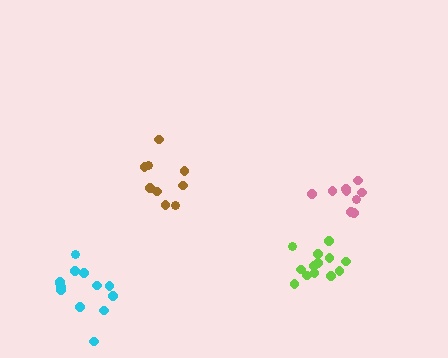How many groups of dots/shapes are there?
There are 4 groups.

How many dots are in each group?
Group 1: 13 dots, Group 2: 9 dots, Group 3: 9 dots, Group 4: 13 dots (44 total).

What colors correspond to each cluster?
The clusters are colored: cyan, brown, pink, lime.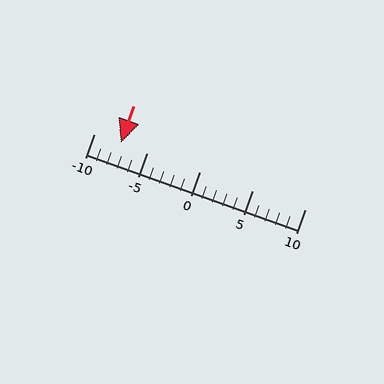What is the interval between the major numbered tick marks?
The major tick marks are spaced 5 units apart.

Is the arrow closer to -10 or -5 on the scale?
The arrow is closer to -5.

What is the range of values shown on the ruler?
The ruler shows values from -10 to 10.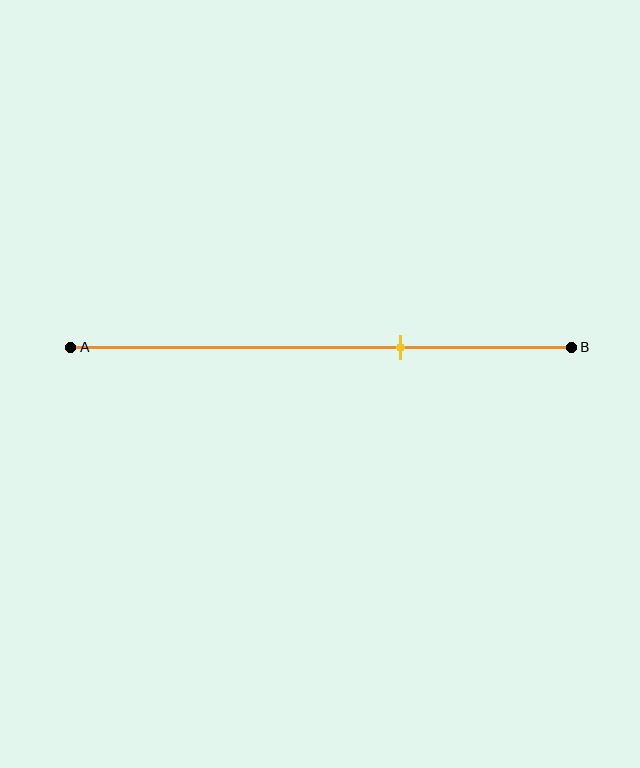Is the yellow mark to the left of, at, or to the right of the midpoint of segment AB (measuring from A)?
The yellow mark is to the right of the midpoint of segment AB.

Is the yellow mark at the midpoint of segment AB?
No, the mark is at about 65% from A, not at the 50% midpoint.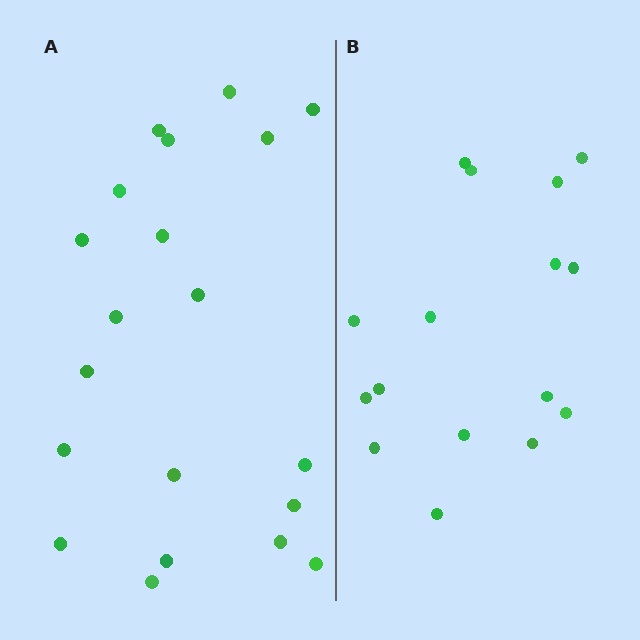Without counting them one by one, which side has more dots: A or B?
Region A (the left region) has more dots.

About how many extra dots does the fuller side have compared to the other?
Region A has about 4 more dots than region B.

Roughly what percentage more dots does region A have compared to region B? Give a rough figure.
About 25% more.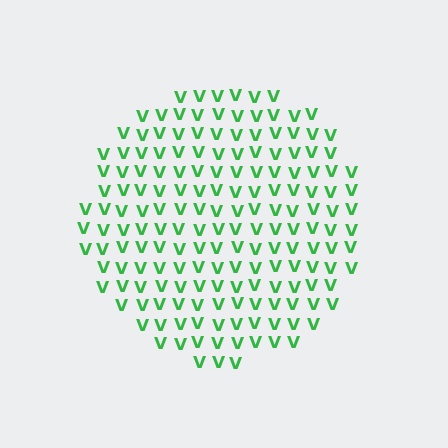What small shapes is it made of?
It is made of small letter V's.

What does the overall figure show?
The overall figure shows a circle.